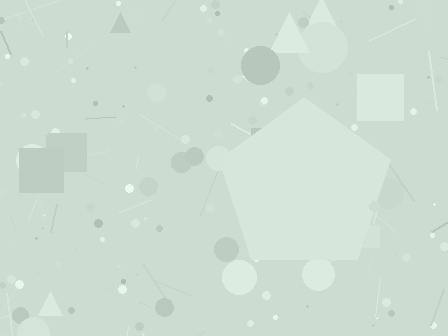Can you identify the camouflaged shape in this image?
The camouflaged shape is a pentagon.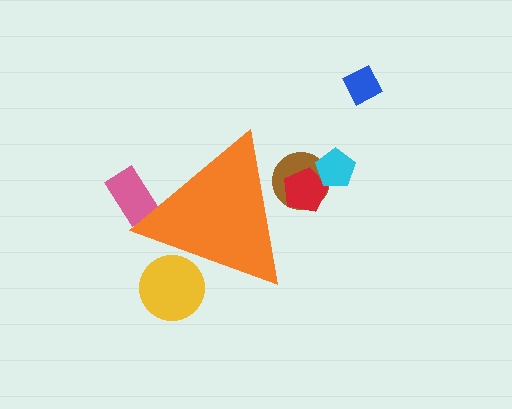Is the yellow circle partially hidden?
Yes, the yellow circle is partially hidden behind the orange triangle.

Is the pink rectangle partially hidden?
Yes, the pink rectangle is partially hidden behind the orange triangle.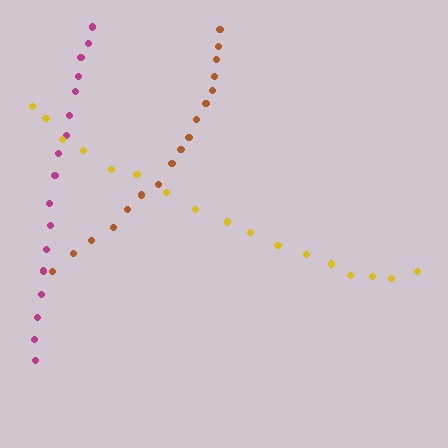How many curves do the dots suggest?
There are 3 distinct paths.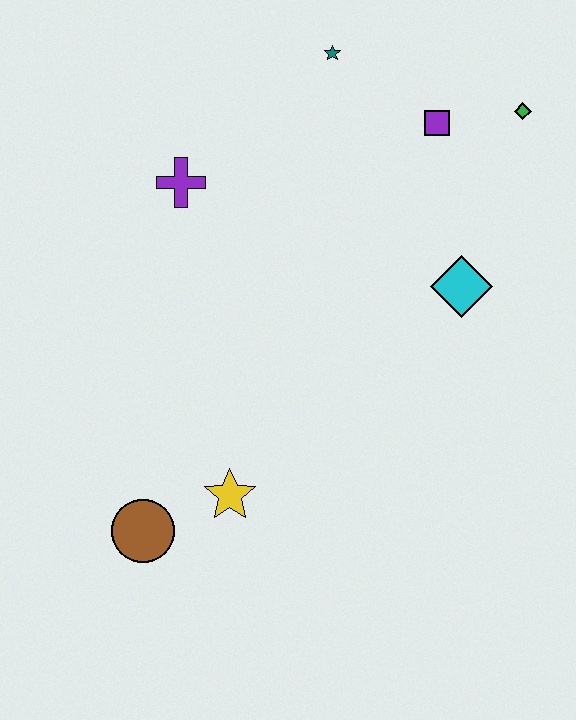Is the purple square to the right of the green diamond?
No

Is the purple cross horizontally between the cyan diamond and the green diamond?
No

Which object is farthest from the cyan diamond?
The brown circle is farthest from the cyan diamond.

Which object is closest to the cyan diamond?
The purple square is closest to the cyan diamond.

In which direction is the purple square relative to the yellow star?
The purple square is above the yellow star.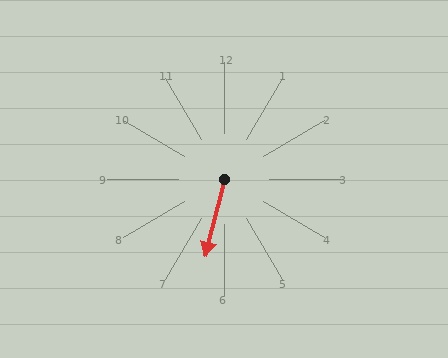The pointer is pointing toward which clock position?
Roughly 6 o'clock.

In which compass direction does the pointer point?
South.